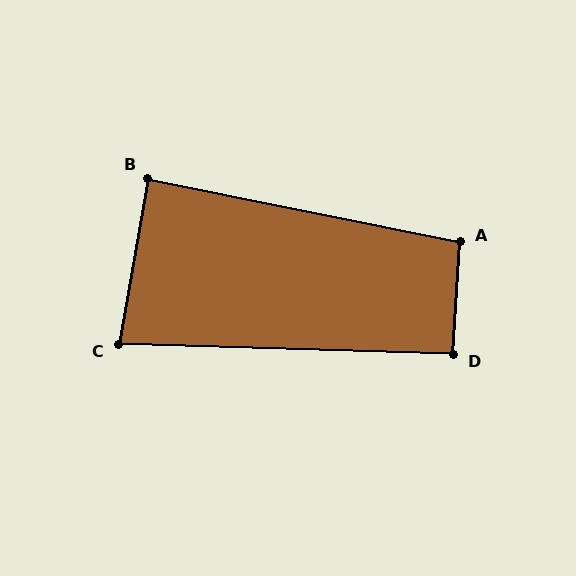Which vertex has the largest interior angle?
A, at approximately 98 degrees.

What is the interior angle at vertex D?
Approximately 92 degrees (approximately right).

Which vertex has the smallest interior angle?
C, at approximately 82 degrees.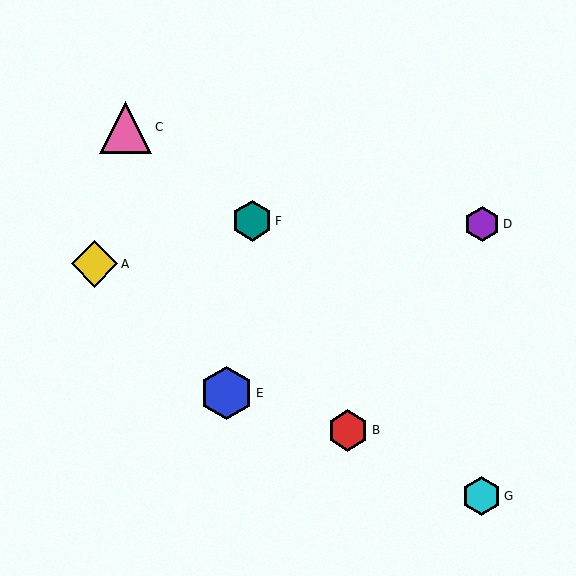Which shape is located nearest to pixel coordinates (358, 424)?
The red hexagon (labeled B) at (348, 430) is nearest to that location.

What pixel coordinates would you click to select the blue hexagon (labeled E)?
Click at (226, 393) to select the blue hexagon E.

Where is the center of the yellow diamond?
The center of the yellow diamond is at (95, 264).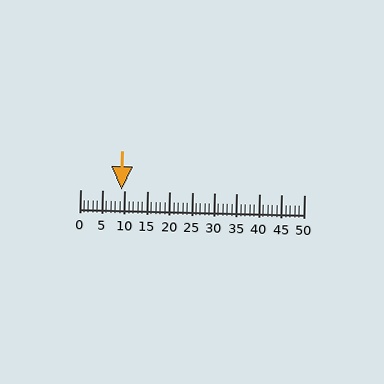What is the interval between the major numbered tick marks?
The major tick marks are spaced 5 units apart.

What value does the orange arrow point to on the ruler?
The orange arrow points to approximately 9.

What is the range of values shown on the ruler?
The ruler shows values from 0 to 50.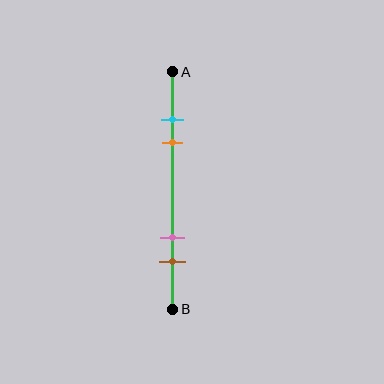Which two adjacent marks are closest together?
The cyan and orange marks are the closest adjacent pair.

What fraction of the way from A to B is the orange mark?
The orange mark is approximately 30% (0.3) of the way from A to B.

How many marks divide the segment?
There are 4 marks dividing the segment.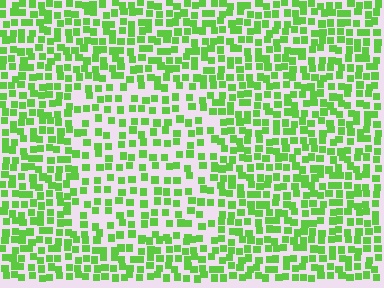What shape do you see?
I see a rectangle.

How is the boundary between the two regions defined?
The boundary is defined by a change in element density (approximately 1.6x ratio). All elements are the same color, size, and shape.